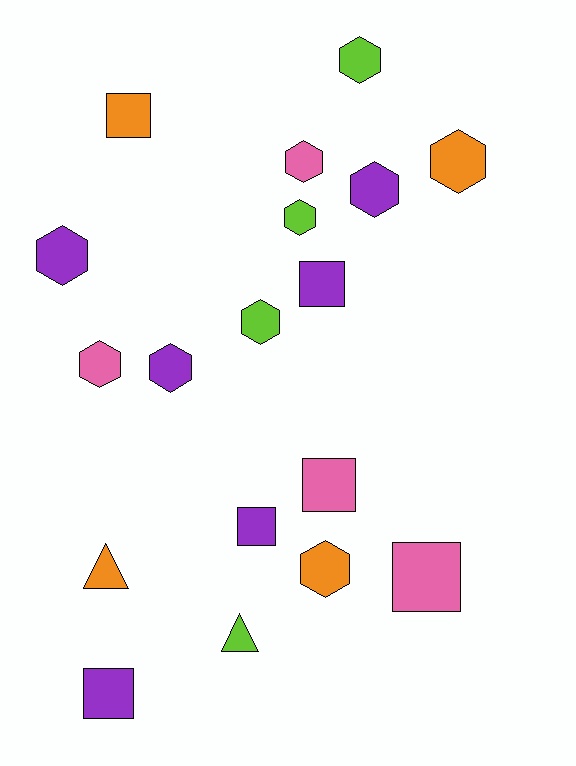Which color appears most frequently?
Purple, with 6 objects.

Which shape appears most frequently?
Hexagon, with 10 objects.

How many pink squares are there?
There are 2 pink squares.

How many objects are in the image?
There are 18 objects.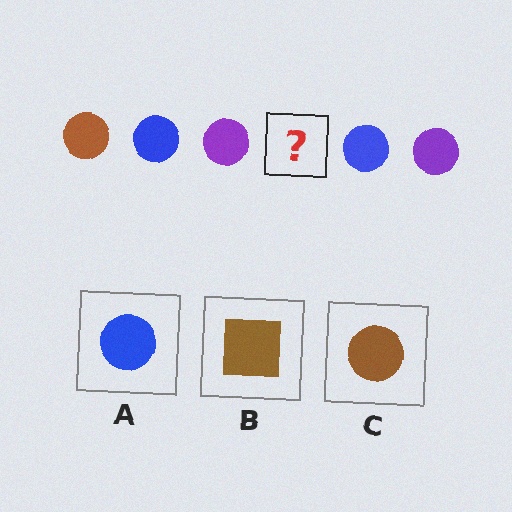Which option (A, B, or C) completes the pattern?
C.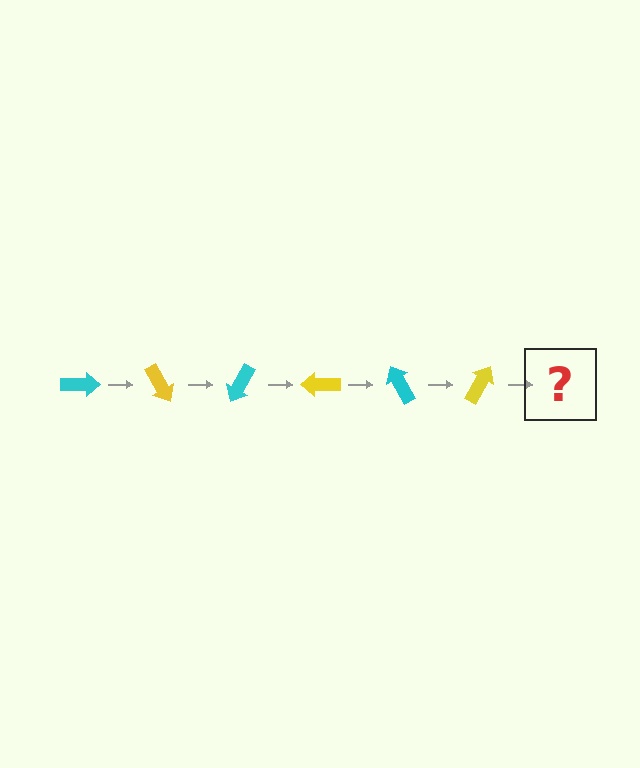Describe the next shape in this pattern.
It should be a cyan arrow, rotated 360 degrees from the start.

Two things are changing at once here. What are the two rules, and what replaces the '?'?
The two rules are that it rotates 60 degrees each step and the color cycles through cyan and yellow. The '?' should be a cyan arrow, rotated 360 degrees from the start.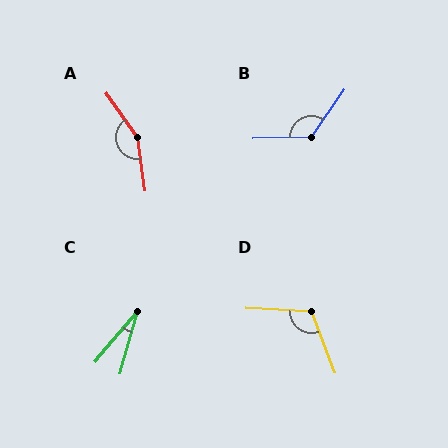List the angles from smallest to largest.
C (24°), D (114°), B (126°), A (152°).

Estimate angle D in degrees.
Approximately 114 degrees.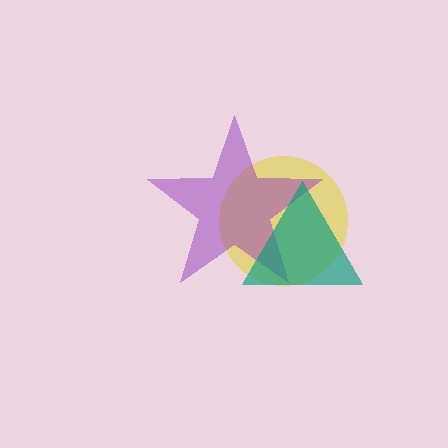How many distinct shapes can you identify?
There are 3 distinct shapes: a yellow circle, a purple star, a teal triangle.